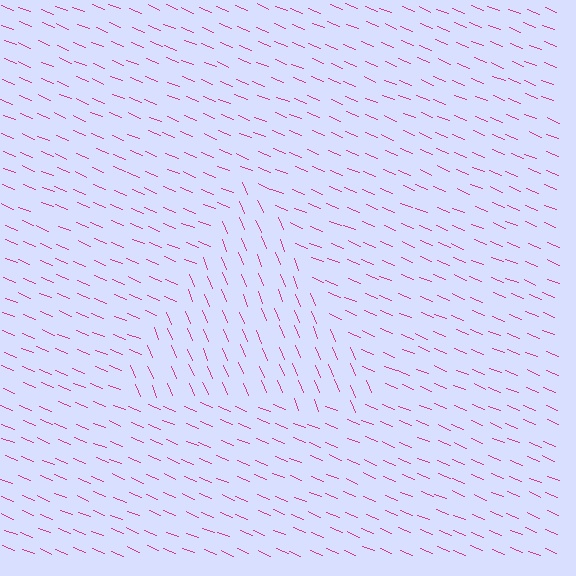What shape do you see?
I see a triangle.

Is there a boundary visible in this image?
Yes, there is a texture boundary formed by a change in line orientation.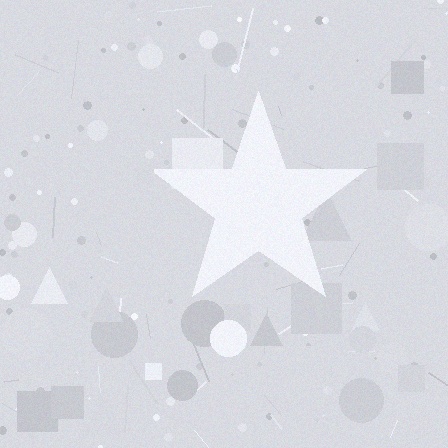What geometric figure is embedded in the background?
A star is embedded in the background.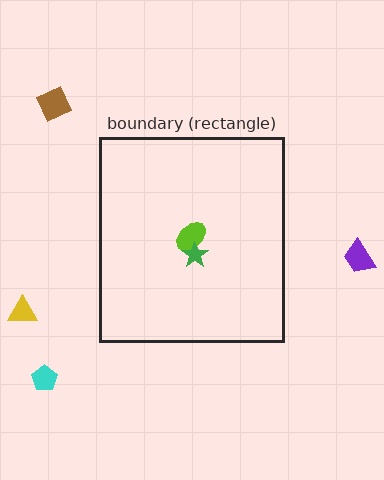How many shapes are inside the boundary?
2 inside, 4 outside.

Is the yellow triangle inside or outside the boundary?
Outside.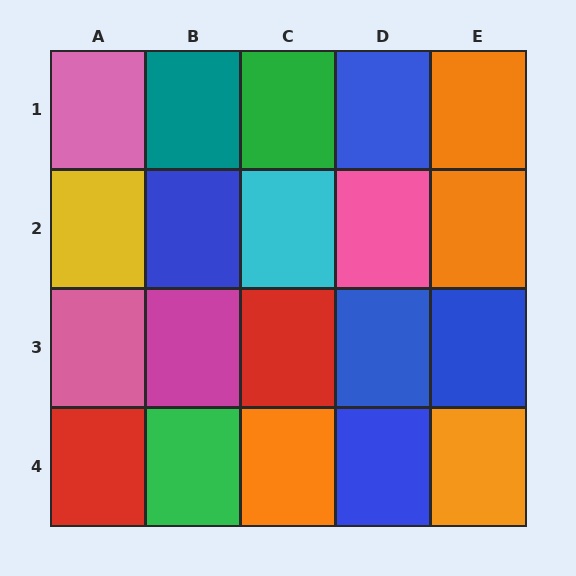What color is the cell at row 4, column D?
Blue.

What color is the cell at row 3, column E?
Blue.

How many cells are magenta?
1 cell is magenta.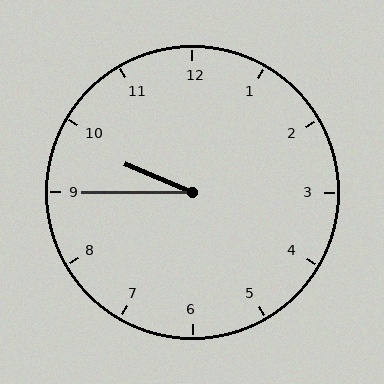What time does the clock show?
9:45.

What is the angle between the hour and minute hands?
Approximately 22 degrees.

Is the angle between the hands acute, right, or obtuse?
It is acute.